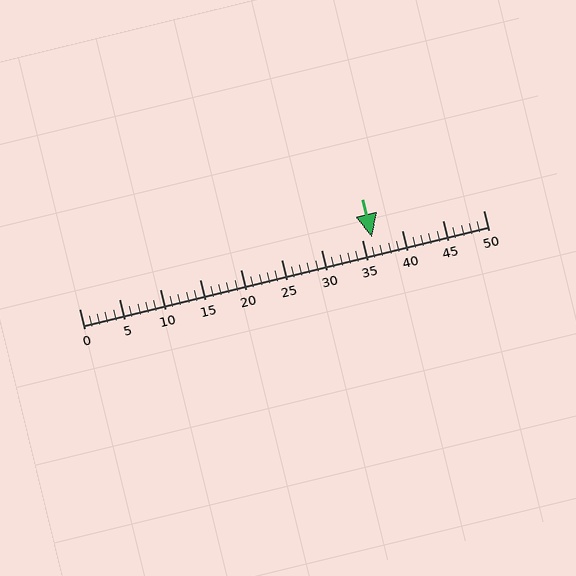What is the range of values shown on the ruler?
The ruler shows values from 0 to 50.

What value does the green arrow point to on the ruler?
The green arrow points to approximately 36.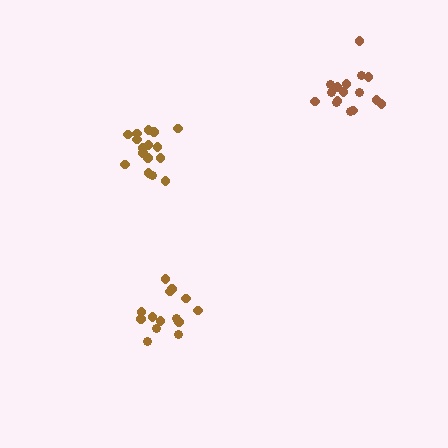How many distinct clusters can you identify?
There are 3 distinct clusters.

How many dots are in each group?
Group 1: 16 dots, Group 2: 17 dots, Group 3: 14 dots (47 total).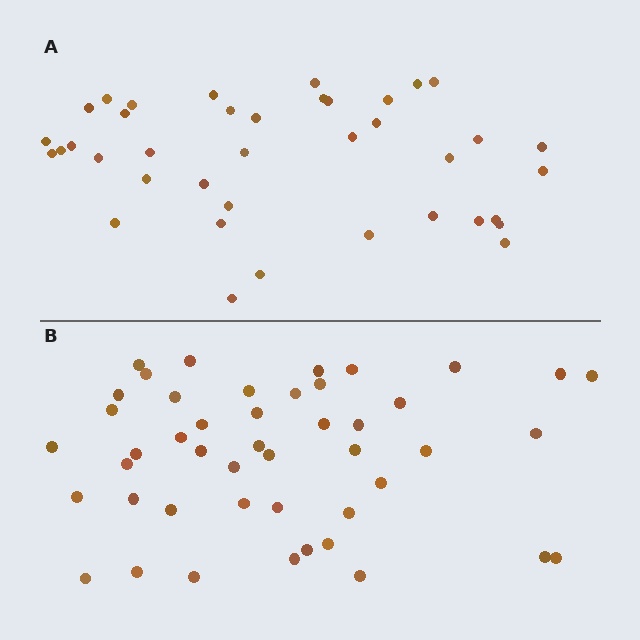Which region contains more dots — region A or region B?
Region B (the bottom region) has more dots.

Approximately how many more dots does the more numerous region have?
Region B has roughly 8 or so more dots than region A.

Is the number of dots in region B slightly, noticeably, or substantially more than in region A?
Region B has only slightly more — the two regions are fairly close. The ratio is roughly 1.2 to 1.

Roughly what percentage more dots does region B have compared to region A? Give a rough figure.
About 20% more.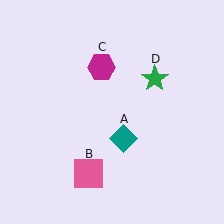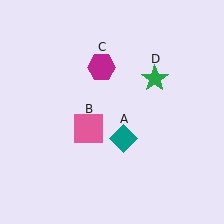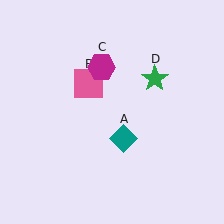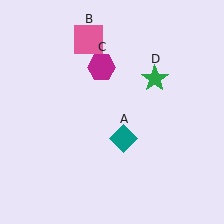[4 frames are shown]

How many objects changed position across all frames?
1 object changed position: pink square (object B).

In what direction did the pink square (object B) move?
The pink square (object B) moved up.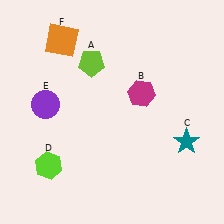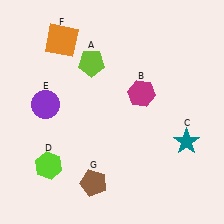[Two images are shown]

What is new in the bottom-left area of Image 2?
A brown pentagon (G) was added in the bottom-left area of Image 2.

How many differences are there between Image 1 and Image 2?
There is 1 difference between the two images.